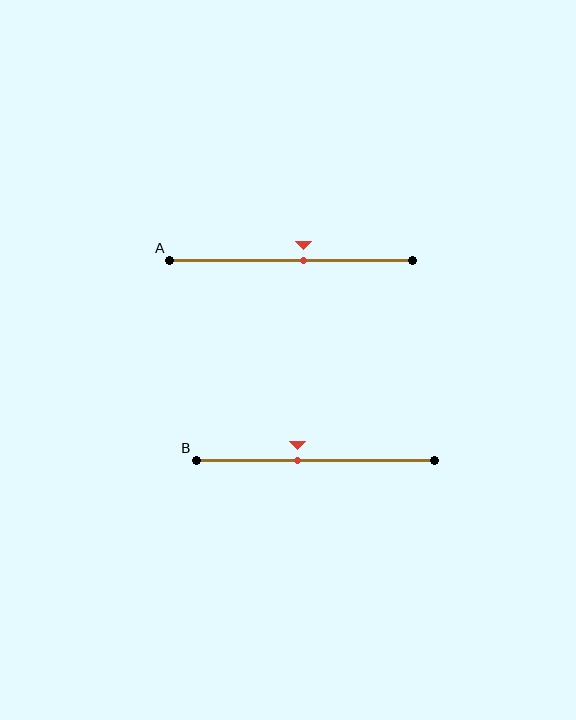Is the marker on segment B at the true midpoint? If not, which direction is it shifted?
No, the marker on segment B is shifted to the left by about 8% of the segment length.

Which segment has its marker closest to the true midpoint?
Segment A has its marker closest to the true midpoint.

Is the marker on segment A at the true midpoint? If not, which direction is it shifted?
No, the marker on segment A is shifted to the right by about 5% of the segment length.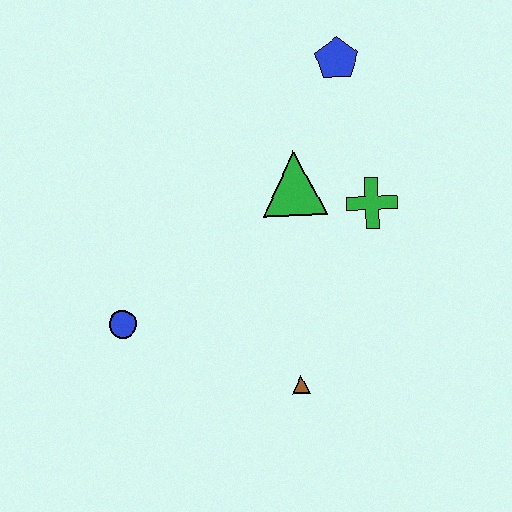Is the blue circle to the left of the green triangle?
Yes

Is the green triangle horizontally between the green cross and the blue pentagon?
No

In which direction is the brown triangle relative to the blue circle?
The brown triangle is to the right of the blue circle.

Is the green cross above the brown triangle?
Yes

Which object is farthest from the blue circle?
The blue pentagon is farthest from the blue circle.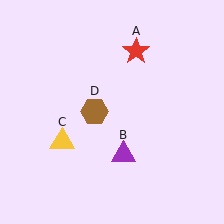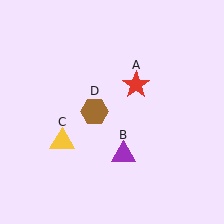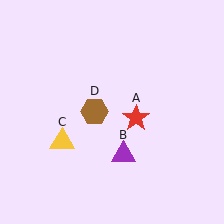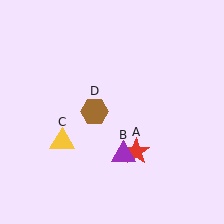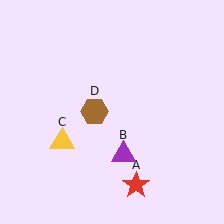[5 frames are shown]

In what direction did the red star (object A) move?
The red star (object A) moved down.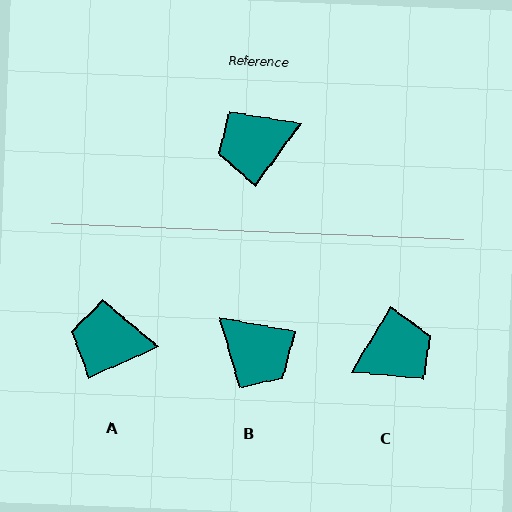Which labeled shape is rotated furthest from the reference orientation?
C, about 175 degrees away.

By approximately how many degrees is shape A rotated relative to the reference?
Approximately 30 degrees clockwise.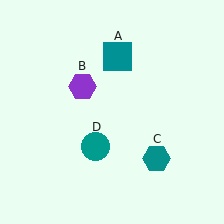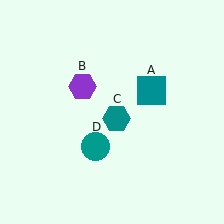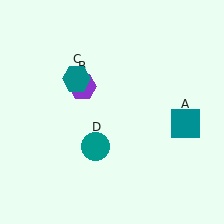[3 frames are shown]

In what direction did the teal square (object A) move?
The teal square (object A) moved down and to the right.